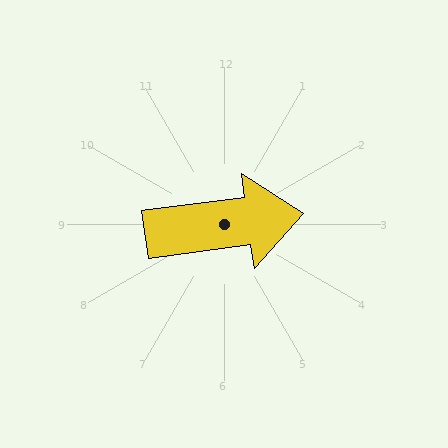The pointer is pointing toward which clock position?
Roughly 3 o'clock.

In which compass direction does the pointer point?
East.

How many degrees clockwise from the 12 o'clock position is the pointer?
Approximately 82 degrees.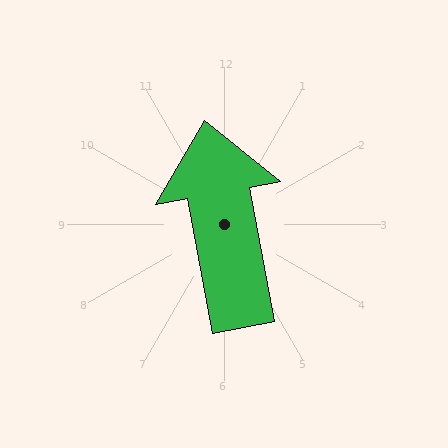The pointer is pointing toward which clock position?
Roughly 12 o'clock.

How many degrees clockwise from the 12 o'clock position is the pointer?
Approximately 349 degrees.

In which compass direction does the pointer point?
North.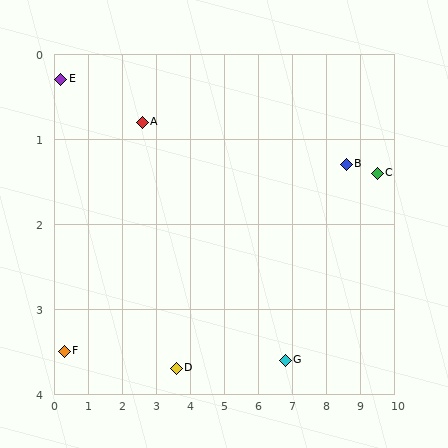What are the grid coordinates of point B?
Point B is at approximately (8.6, 1.3).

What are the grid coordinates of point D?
Point D is at approximately (3.6, 3.7).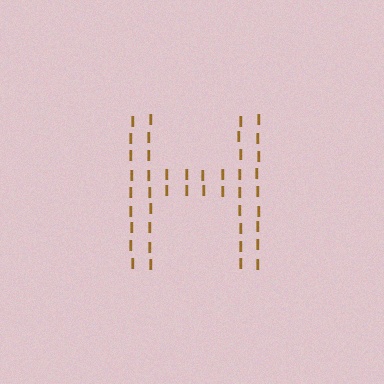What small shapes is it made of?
It is made of small letter I's.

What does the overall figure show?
The overall figure shows the letter H.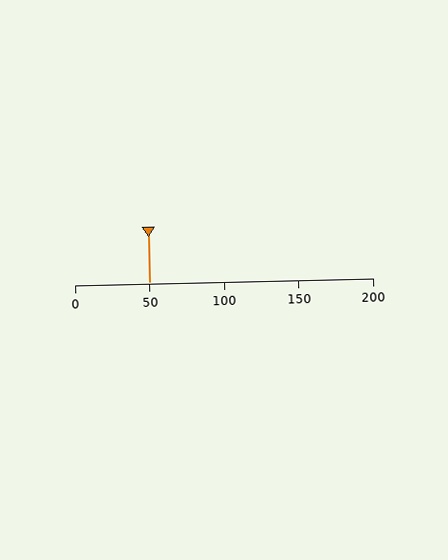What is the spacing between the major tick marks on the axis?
The major ticks are spaced 50 apart.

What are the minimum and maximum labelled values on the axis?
The axis runs from 0 to 200.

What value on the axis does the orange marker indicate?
The marker indicates approximately 50.